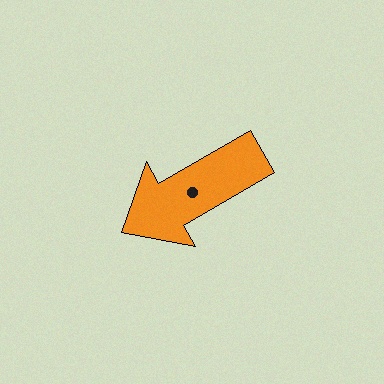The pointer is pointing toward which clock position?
Roughly 8 o'clock.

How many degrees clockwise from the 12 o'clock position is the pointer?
Approximately 240 degrees.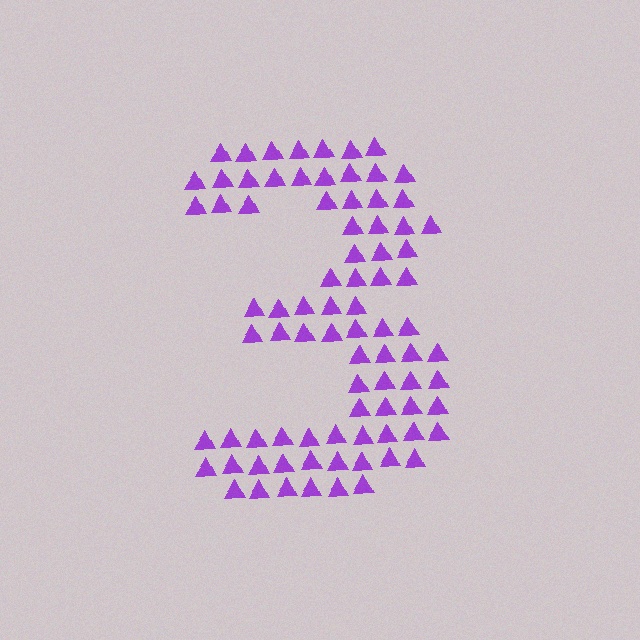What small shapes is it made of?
It is made of small triangles.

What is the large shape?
The large shape is the digit 3.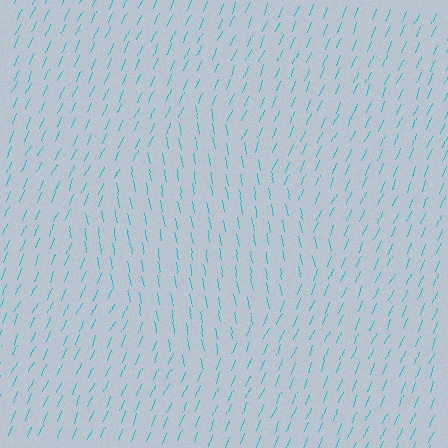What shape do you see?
I see a diamond.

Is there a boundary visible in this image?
Yes, there is a texture boundary formed by a change in line orientation.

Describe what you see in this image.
The image is filled with small cyan line segments. A diamond region in the image has lines oriented differently from the surrounding lines, creating a visible texture boundary.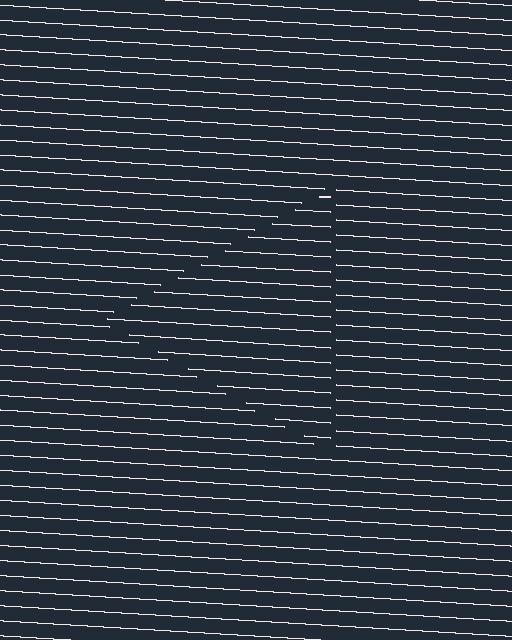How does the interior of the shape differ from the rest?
The interior of the shape contains the same grating, shifted by half a period — the contour is defined by the phase discontinuity where line-ends from the inner and outer gratings abut.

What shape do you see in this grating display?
An illusory triangle. The interior of the shape contains the same grating, shifted by half a period — the contour is defined by the phase discontinuity where line-ends from the inner and outer gratings abut.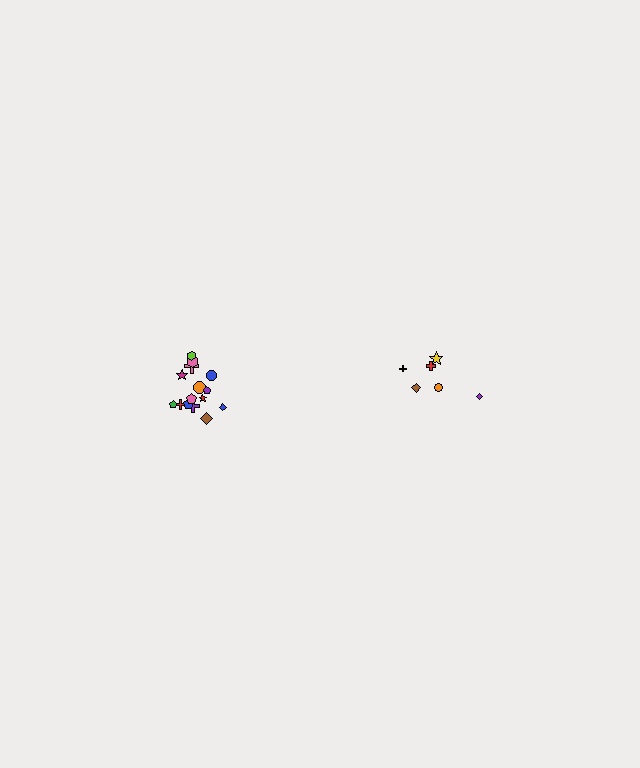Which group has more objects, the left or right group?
The left group.